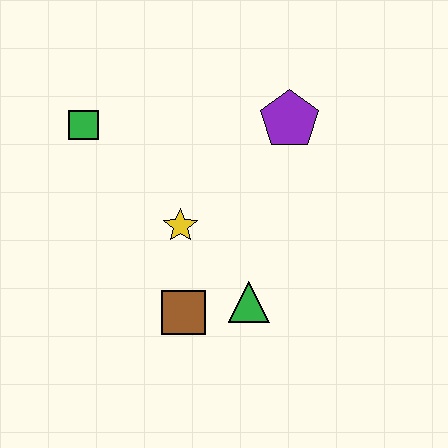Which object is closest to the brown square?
The green triangle is closest to the brown square.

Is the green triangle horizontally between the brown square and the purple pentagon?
Yes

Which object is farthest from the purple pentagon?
The brown square is farthest from the purple pentagon.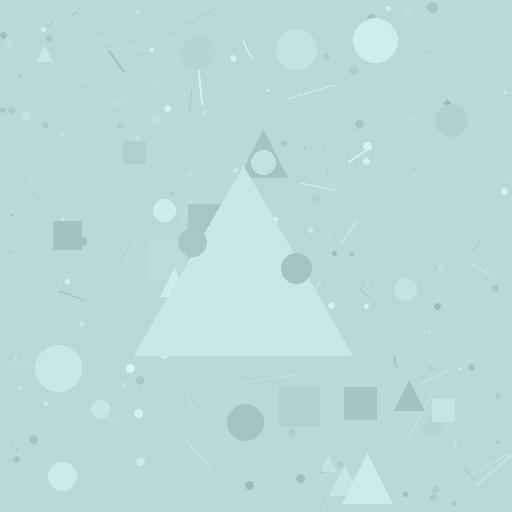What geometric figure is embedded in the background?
A triangle is embedded in the background.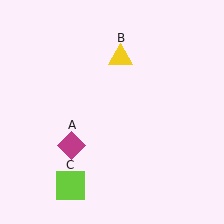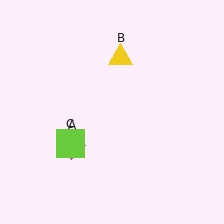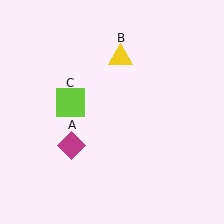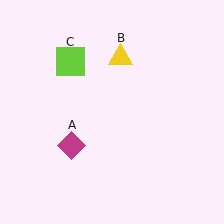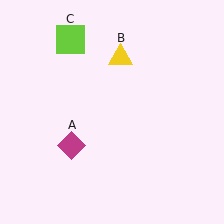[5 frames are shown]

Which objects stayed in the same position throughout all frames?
Magenta diamond (object A) and yellow triangle (object B) remained stationary.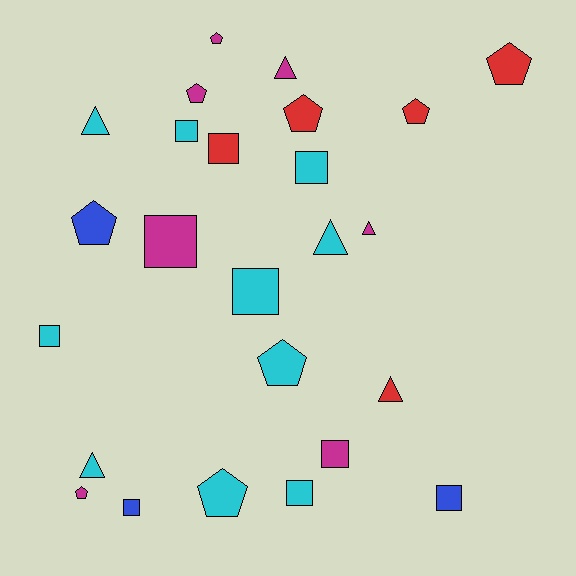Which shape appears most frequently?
Square, with 10 objects.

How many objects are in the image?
There are 25 objects.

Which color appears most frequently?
Cyan, with 10 objects.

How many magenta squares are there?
There are 2 magenta squares.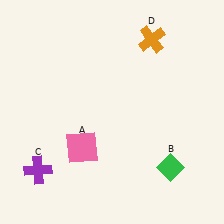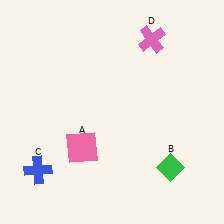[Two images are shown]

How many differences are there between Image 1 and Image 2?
There are 2 differences between the two images.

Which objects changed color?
C changed from purple to blue. D changed from orange to pink.